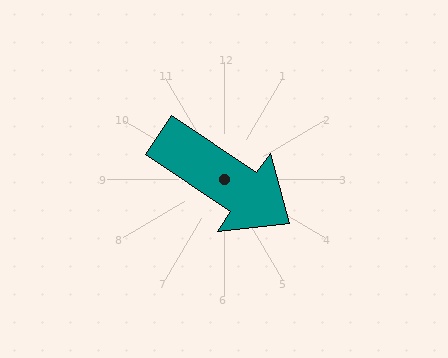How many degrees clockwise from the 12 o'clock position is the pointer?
Approximately 124 degrees.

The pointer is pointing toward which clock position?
Roughly 4 o'clock.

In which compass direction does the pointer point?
Southeast.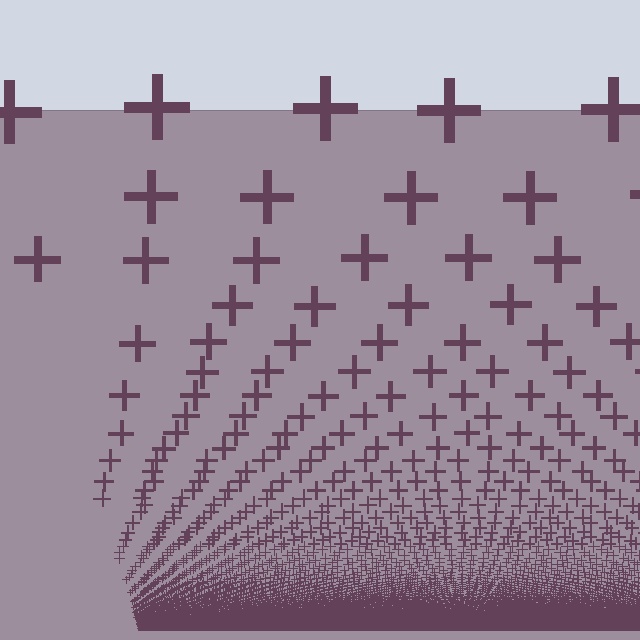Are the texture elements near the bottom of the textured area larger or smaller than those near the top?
Smaller. The gradient is inverted — elements near the bottom are smaller and denser.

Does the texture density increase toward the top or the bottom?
Density increases toward the bottom.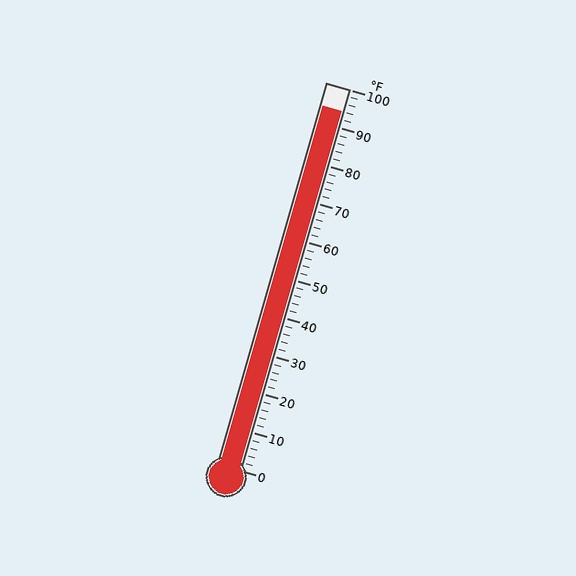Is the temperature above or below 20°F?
The temperature is above 20°F.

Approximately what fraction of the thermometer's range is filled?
The thermometer is filled to approximately 95% of its range.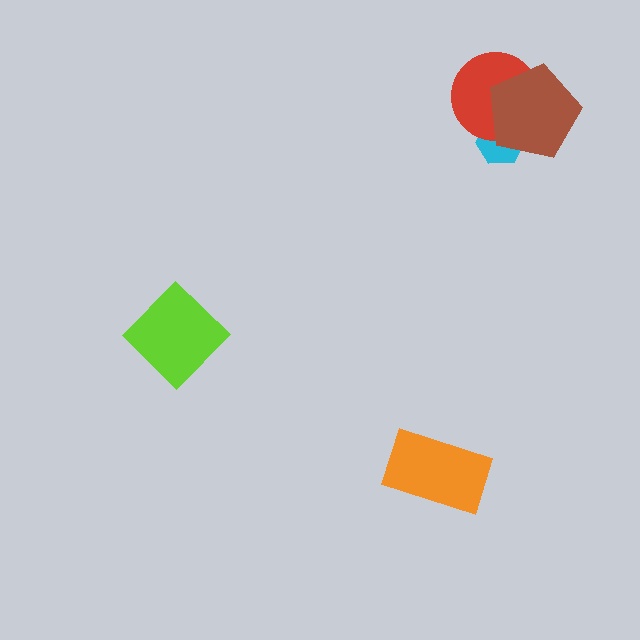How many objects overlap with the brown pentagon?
2 objects overlap with the brown pentagon.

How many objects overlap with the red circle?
2 objects overlap with the red circle.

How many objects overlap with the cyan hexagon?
2 objects overlap with the cyan hexagon.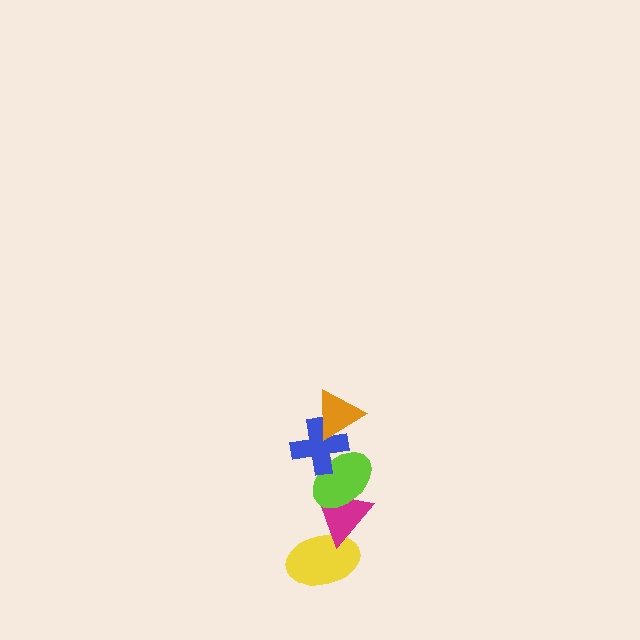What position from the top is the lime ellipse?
The lime ellipse is 3rd from the top.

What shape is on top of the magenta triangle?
The lime ellipse is on top of the magenta triangle.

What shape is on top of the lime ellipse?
The blue cross is on top of the lime ellipse.